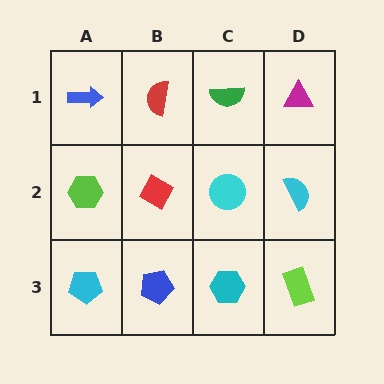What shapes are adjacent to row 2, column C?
A green semicircle (row 1, column C), a cyan hexagon (row 3, column C), a red diamond (row 2, column B), a cyan semicircle (row 2, column D).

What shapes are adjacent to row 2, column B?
A red semicircle (row 1, column B), a blue pentagon (row 3, column B), a lime hexagon (row 2, column A), a cyan circle (row 2, column C).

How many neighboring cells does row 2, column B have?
4.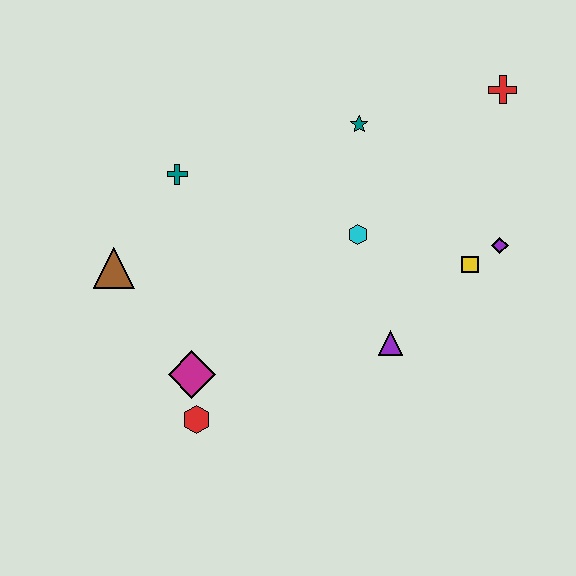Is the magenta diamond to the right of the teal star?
No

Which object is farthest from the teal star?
The red hexagon is farthest from the teal star.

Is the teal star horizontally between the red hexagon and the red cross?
Yes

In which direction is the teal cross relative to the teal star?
The teal cross is to the left of the teal star.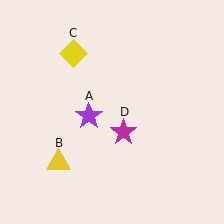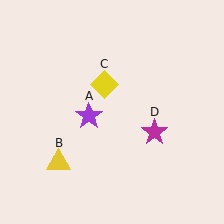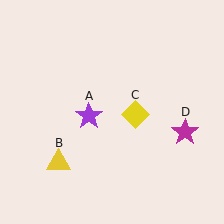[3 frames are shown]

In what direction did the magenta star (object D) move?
The magenta star (object D) moved right.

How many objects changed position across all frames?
2 objects changed position: yellow diamond (object C), magenta star (object D).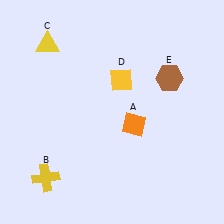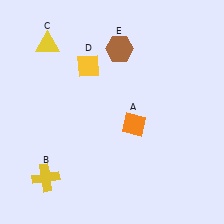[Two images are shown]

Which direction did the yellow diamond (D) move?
The yellow diamond (D) moved left.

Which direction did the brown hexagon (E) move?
The brown hexagon (E) moved left.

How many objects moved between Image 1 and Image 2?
2 objects moved between the two images.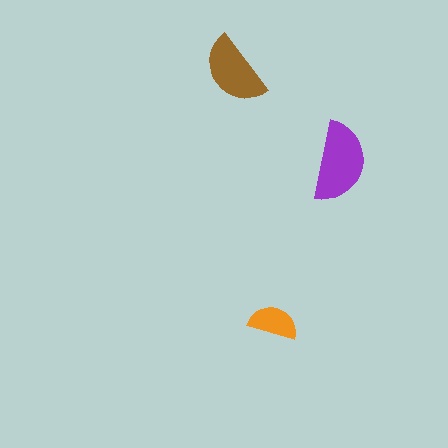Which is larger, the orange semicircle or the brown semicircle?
The brown one.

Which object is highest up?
The brown semicircle is topmost.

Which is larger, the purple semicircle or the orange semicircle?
The purple one.